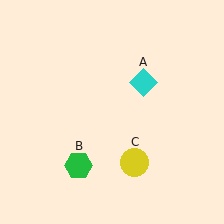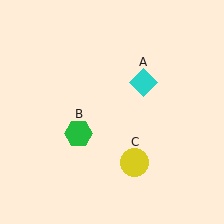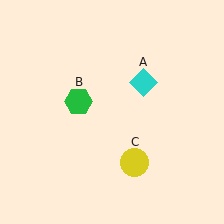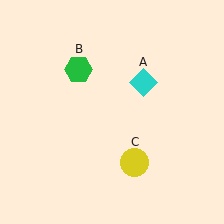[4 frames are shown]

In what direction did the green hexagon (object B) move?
The green hexagon (object B) moved up.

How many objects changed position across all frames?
1 object changed position: green hexagon (object B).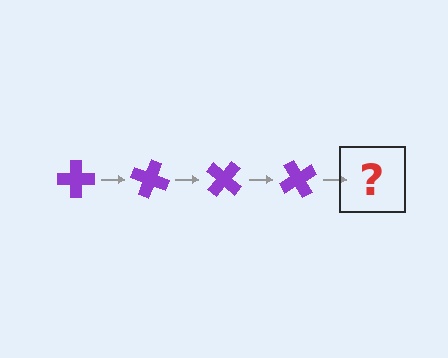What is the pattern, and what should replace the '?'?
The pattern is that the cross rotates 20 degrees each step. The '?' should be a purple cross rotated 80 degrees.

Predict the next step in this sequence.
The next step is a purple cross rotated 80 degrees.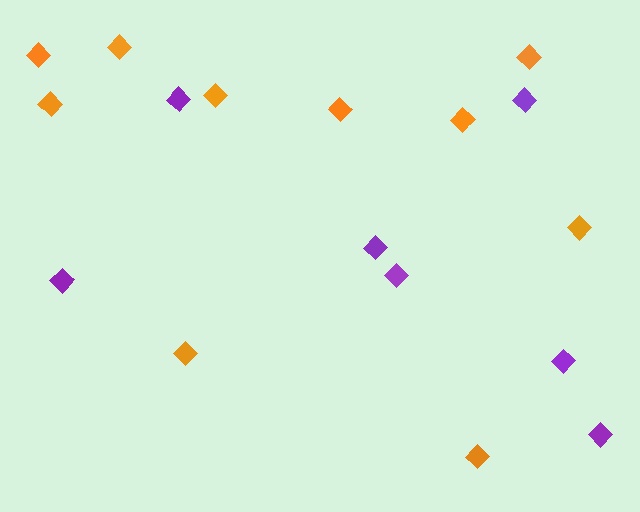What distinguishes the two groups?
There are 2 groups: one group of purple diamonds (7) and one group of orange diamonds (10).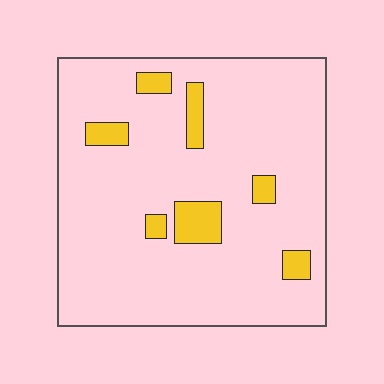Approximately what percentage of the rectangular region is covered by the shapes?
Approximately 10%.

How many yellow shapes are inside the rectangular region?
7.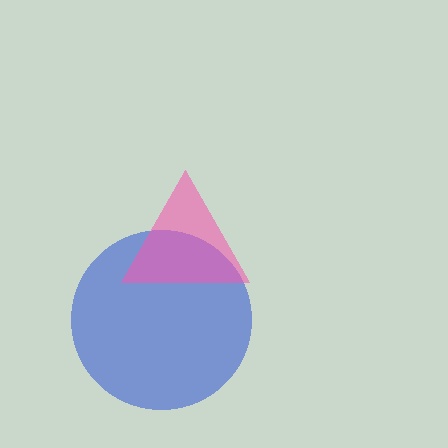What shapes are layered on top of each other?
The layered shapes are: a blue circle, a pink triangle.